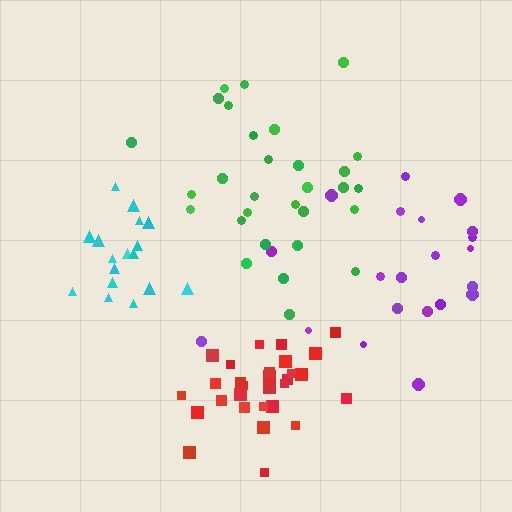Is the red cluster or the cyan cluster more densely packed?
Red.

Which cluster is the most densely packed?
Red.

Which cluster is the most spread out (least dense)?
Purple.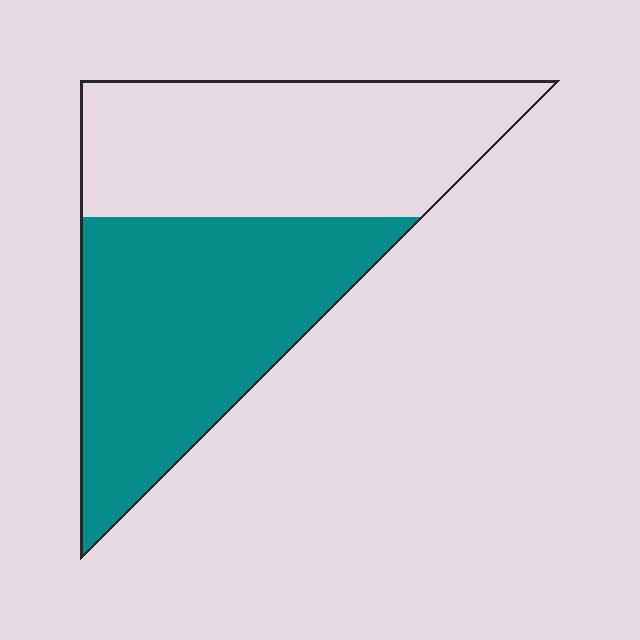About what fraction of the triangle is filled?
About one half (1/2).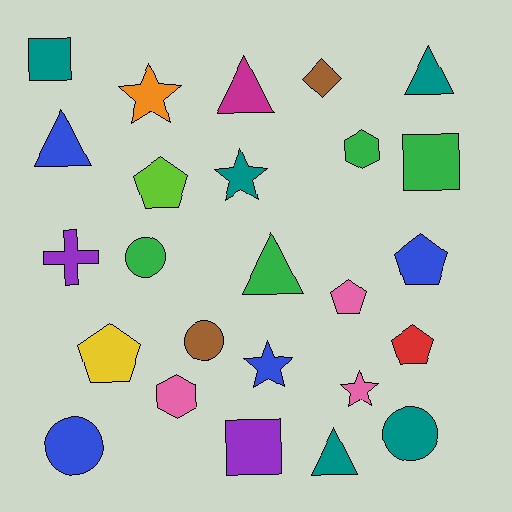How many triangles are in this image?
There are 5 triangles.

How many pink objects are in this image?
There are 3 pink objects.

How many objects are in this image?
There are 25 objects.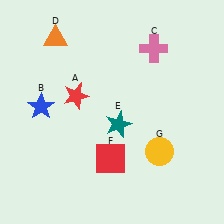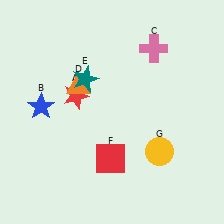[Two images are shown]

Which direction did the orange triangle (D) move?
The orange triangle (D) moved down.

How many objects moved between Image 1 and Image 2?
2 objects moved between the two images.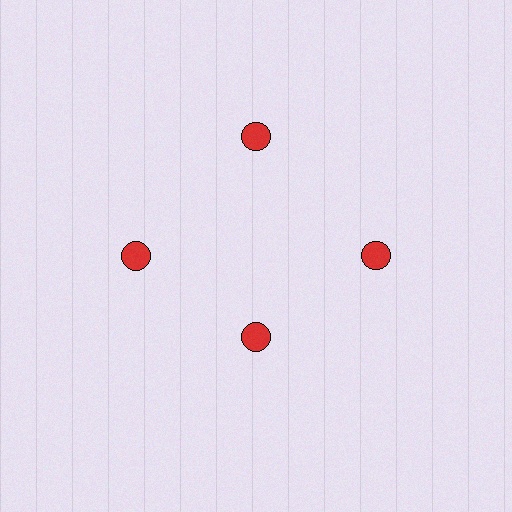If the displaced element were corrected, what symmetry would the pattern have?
It would have 4-fold rotational symmetry — the pattern would map onto itself every 90 degrees.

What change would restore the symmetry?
The symmetry would be restored by moving it outward, back onto the ring so that all 4 circles sit at equal angles and equal distance from the center.